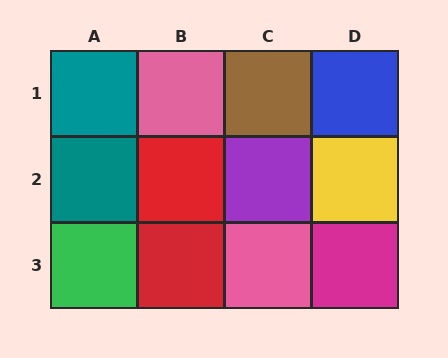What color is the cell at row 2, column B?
Red.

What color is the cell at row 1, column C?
Brown.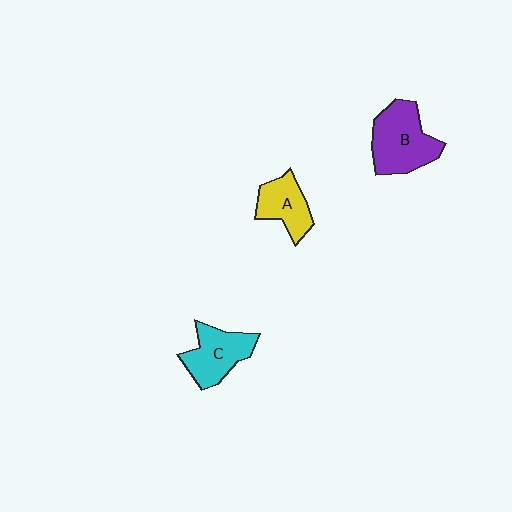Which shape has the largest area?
Shape B (purple).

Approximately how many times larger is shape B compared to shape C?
Approximately 1.3 times.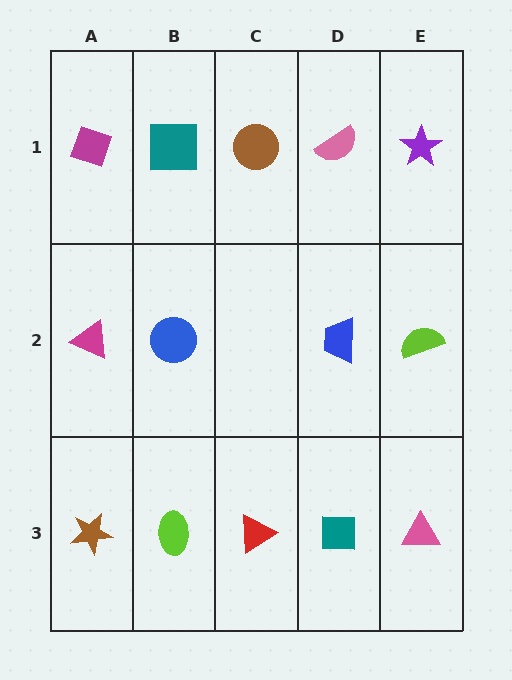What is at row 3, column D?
A teal square.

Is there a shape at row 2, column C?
No, that cell is empty.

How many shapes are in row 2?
4 shapes.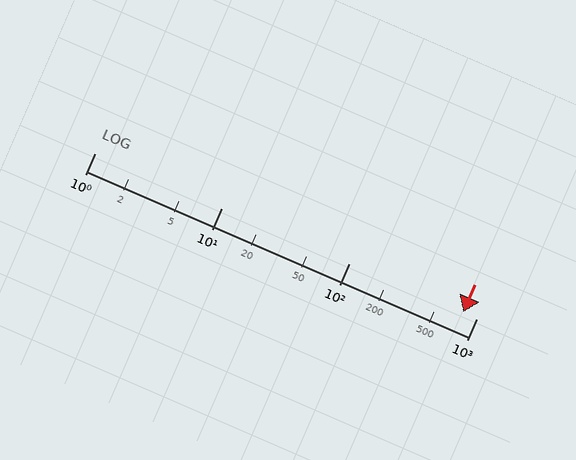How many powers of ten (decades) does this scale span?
The scale spans 3 decades, from 1 to 1000.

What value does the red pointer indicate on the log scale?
The pointer indicates approximately 780.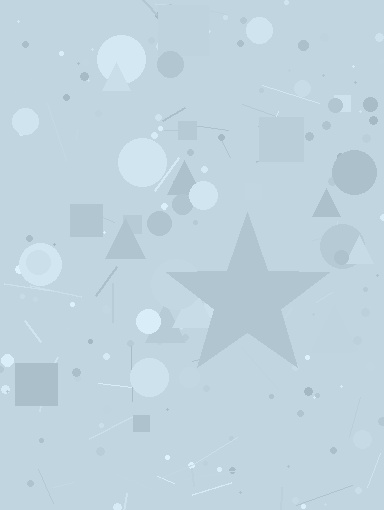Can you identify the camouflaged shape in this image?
The camouflaged shape is a star.